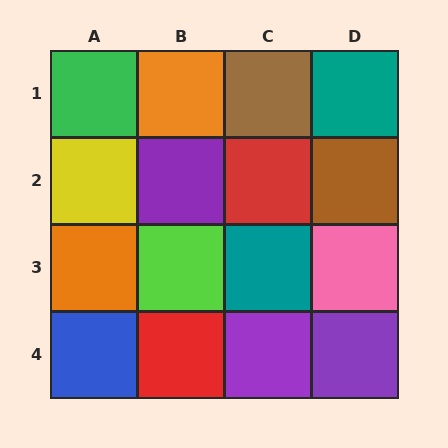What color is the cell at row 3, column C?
Teal.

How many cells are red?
2 cells are red.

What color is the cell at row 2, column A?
Yellow.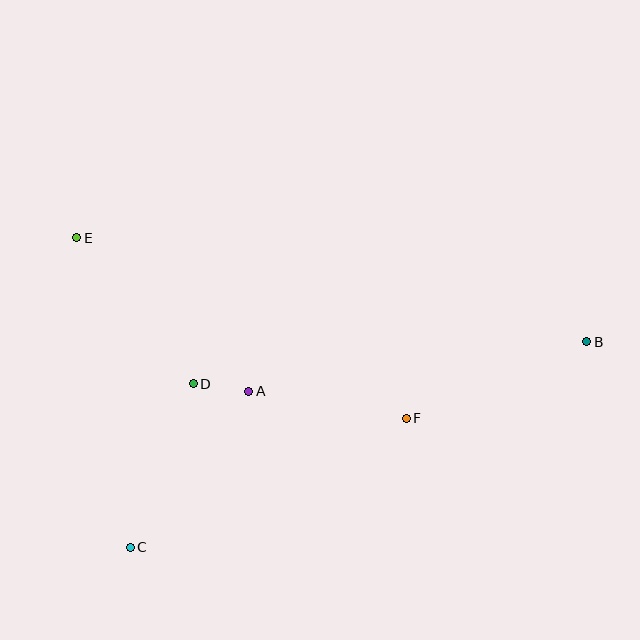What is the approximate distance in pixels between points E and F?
The distance between E and F is approximately 376 pixels.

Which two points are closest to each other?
Points A and D are closest to each other.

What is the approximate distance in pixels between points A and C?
The distance between A and C is approximately 196 pixels.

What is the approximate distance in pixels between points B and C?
The distance between B and C is approximately 501 pixels.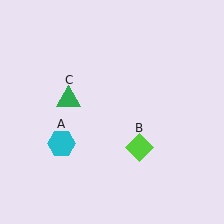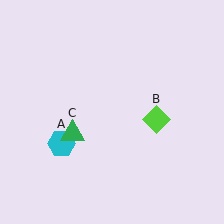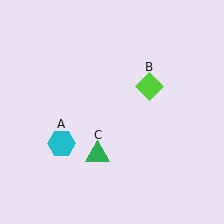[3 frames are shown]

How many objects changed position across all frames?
2 objects changed position: lime diamond (object B), green triangle (object C).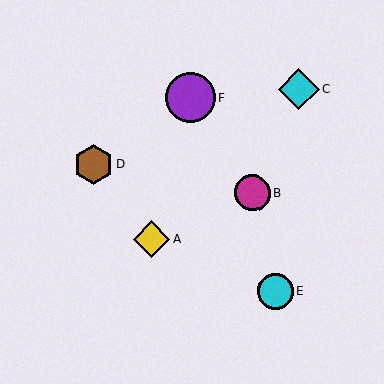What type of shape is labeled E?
Shape E is a cyan circle.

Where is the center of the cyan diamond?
The center of the cyan diamond is at (299, 89).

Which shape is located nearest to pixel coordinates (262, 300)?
The cyan circle (labeled E) at (275, 291) is nearest to that location.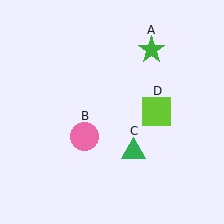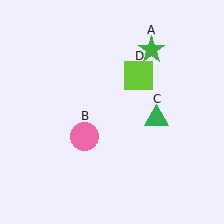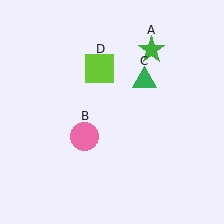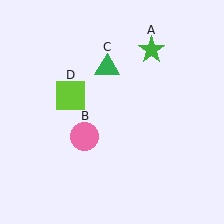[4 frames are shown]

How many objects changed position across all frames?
2 objects changed position: green triangle (object C), lime square (object D).